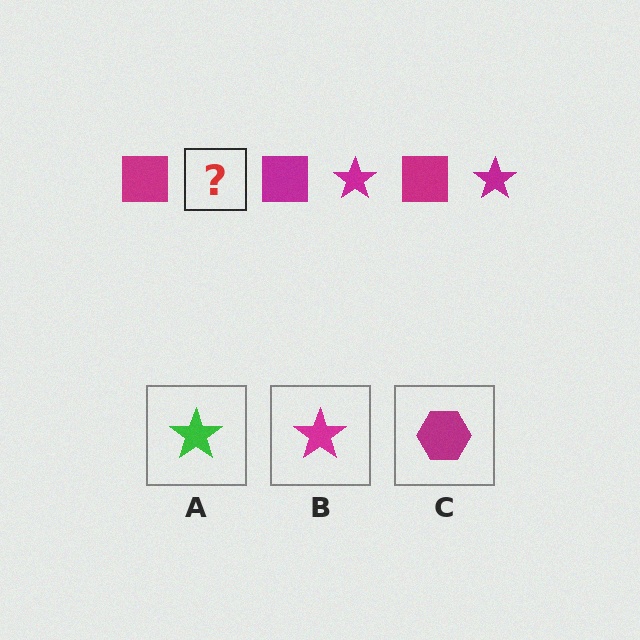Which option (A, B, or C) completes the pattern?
B.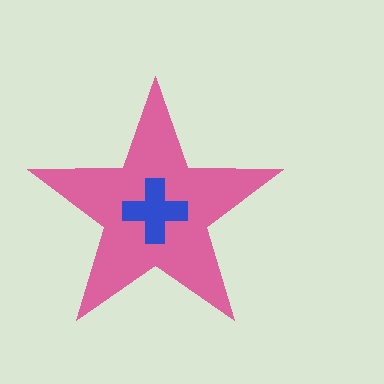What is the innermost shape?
The blue cross.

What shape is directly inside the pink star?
The blue cross.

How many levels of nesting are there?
2.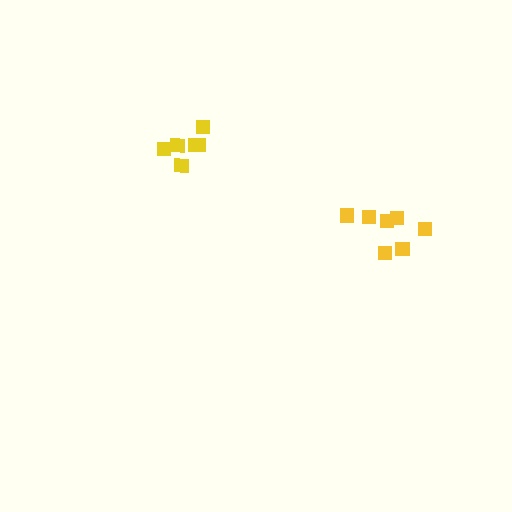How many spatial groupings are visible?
There are 2 spatial groupings.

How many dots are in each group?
Group 1: 6 dots, Group 2: 7 dots (13 total).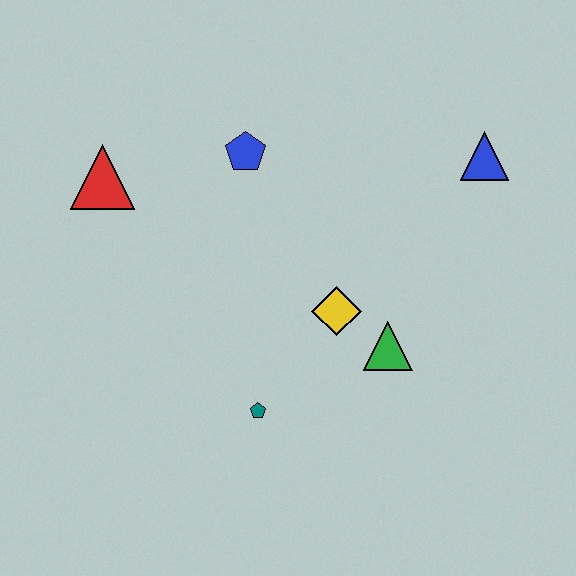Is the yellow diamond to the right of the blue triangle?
No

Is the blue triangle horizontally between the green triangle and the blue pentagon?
No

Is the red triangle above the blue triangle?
No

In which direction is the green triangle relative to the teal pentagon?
The green triangle is to the right of the teal pentagon.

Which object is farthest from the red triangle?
The blue triangle is farthest from the red triangle.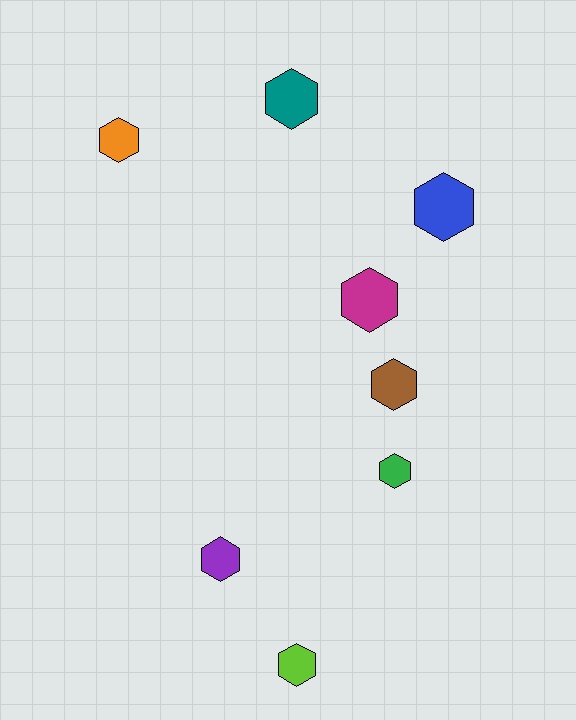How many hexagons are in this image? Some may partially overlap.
There are 8 hexagons.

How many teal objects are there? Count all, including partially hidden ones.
There is 1 teal object.